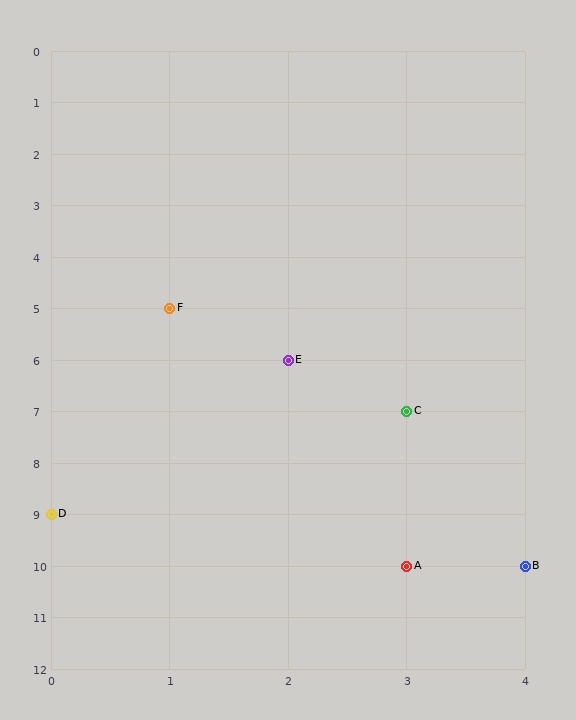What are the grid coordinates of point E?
Point E is at grid coordinates (2, 6).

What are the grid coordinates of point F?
Point F is at grid coordinates (1, 5).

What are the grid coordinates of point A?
Point A is at grid coordinates (3, 10).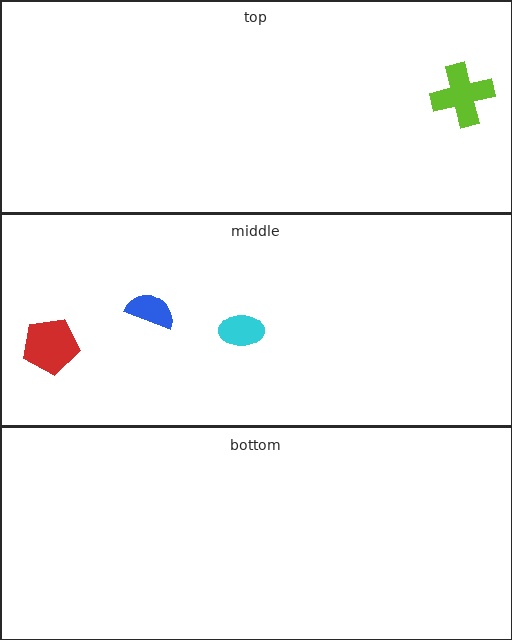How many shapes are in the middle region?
3.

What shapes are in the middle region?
The blue semicircle, the red pentagon, the cyan ellipse.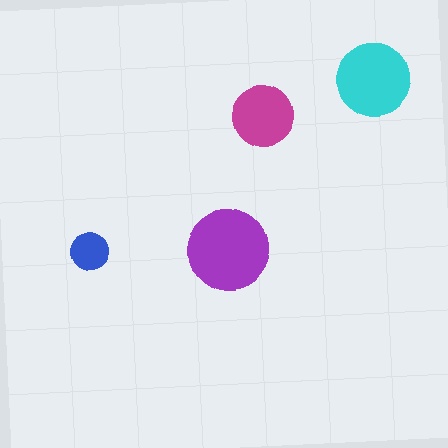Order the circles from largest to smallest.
the purple one, the cyan one, the magenta one, the blue one.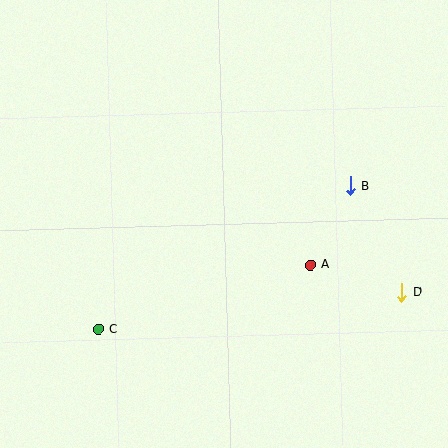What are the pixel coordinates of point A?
Point A is at (310, 265).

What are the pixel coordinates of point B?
Point B is at (350, 186).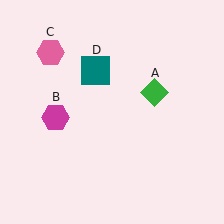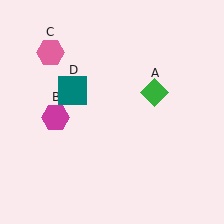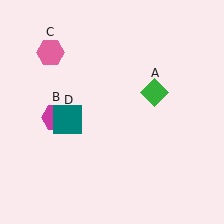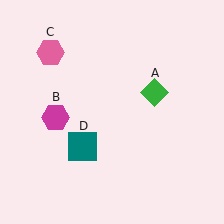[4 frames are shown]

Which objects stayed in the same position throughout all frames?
Green diamond (object A) and magenta hexagon (object B) and pink hexagon (object C) remained stationary.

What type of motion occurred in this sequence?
The teal square (object D) rotated counterclockwise around the center of the scene.